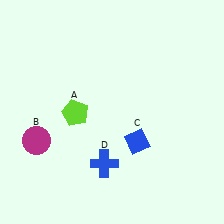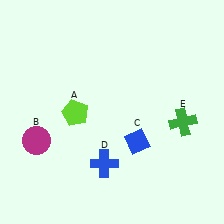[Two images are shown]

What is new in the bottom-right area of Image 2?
A green cross (E) was added in the bottom-right area of Image 2.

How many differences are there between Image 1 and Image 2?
There is 1 difference between the two images.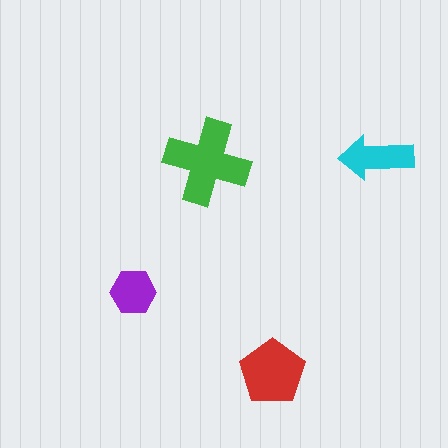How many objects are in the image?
There are 4 objects in the image.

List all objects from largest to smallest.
The green cross, the red pentagon, the cyan arrow, the purple hexagon.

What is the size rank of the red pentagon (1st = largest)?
2nd.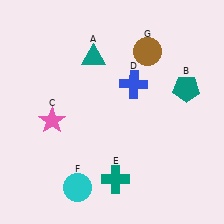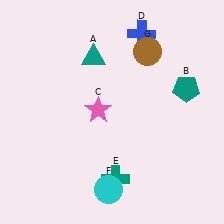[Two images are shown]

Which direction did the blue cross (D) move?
The blue cross (D) moved up.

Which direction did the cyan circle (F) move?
The cyan circle (F) moved right.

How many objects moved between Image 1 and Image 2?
3 objects moved between the two images.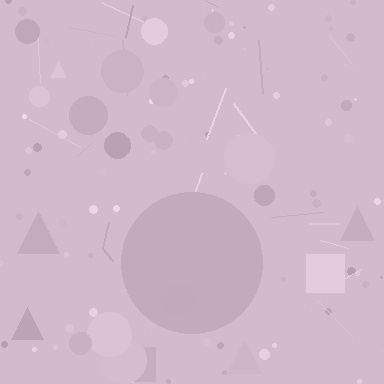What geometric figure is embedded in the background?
A circle is embedded in the background.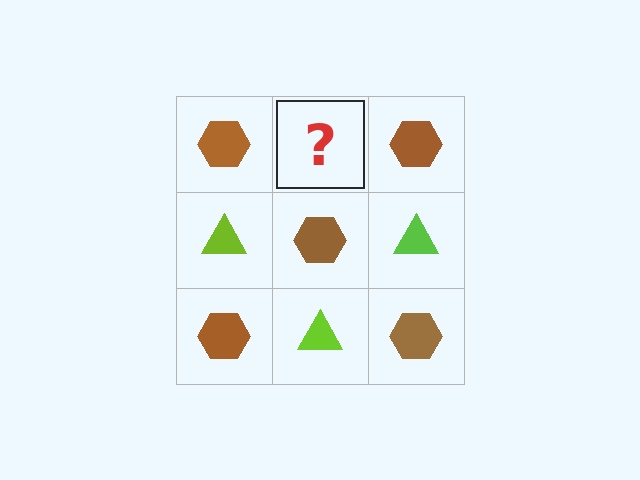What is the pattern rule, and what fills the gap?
The rule is that it alternates brown hexagon and lime triangle in a checkerboard pattern. The gap should be filled with a lime triangle.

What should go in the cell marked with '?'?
The missing cell should contain a lime triangle.